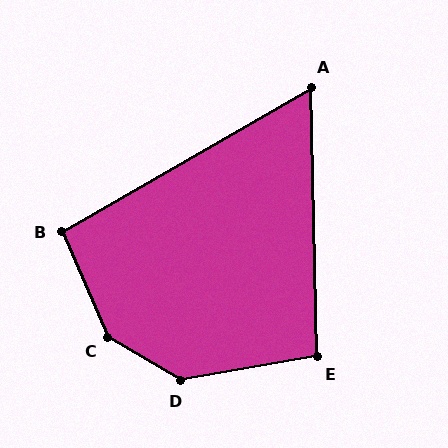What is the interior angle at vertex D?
Approximately 139 degrees (obtuse).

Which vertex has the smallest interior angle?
A, at approximately 61 degrees.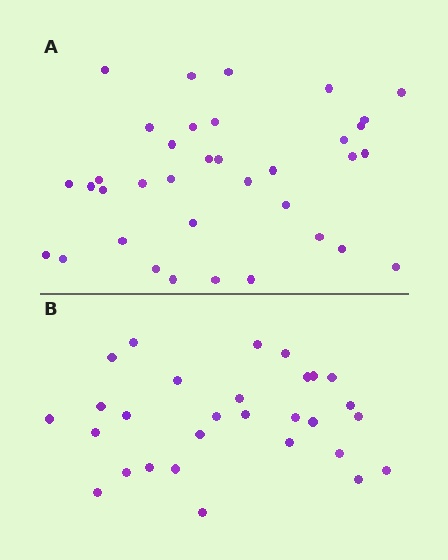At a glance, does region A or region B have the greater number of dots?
Region A (the top region) has more dots.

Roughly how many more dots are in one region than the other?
Region A has roughly 8 or so more dots than region B.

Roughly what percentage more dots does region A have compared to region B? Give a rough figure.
About 25% more.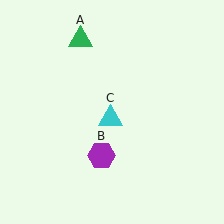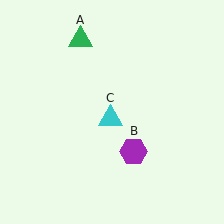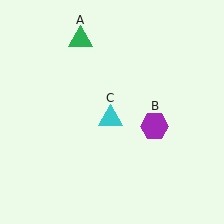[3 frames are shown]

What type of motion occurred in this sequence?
The purple hexagon (object B) rotated counterclockwise around the center of the scene.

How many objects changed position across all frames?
1 object changed position: purple hexagon (object B).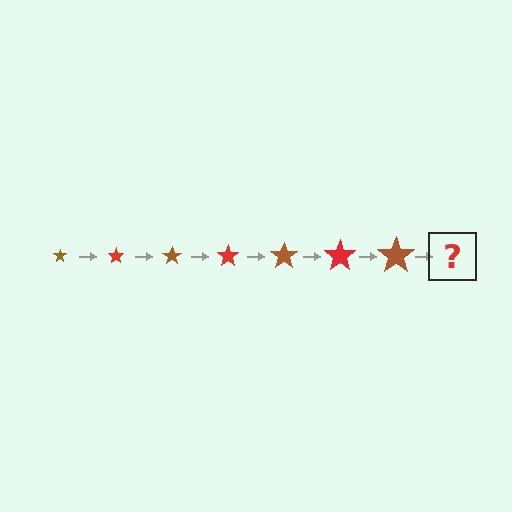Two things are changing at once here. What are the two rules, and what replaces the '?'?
The two rules are that the star grows larger each step and the color cycles through brown and red. The '?' should be a red star, larger than the previous one.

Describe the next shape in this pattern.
It should be a red star, larger than the previous one.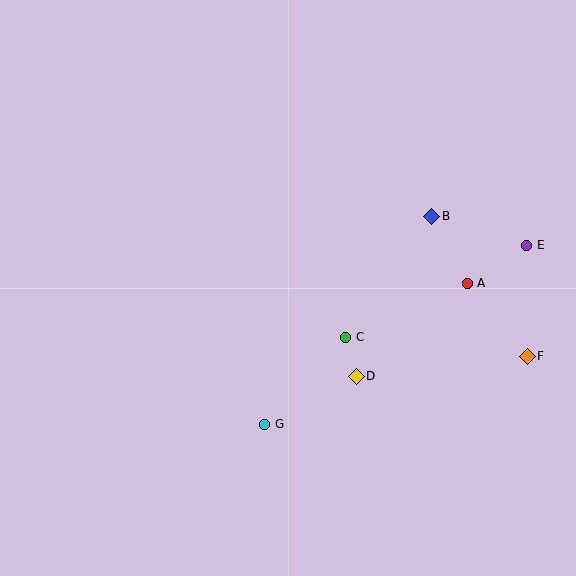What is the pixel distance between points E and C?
The distance between E and C is 203 pixels.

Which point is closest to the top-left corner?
Point B is closest to the top-left corner.